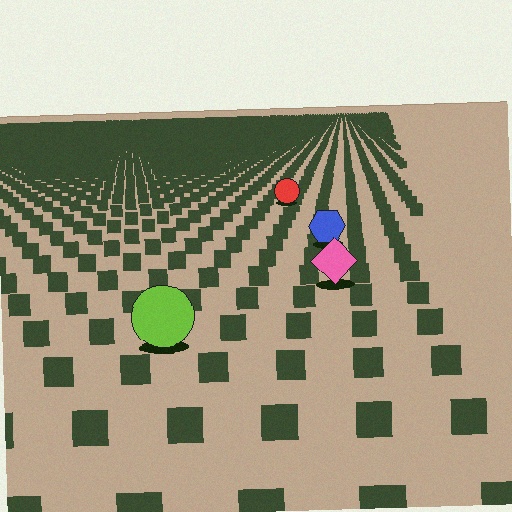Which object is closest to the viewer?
The lime circle is closest. The texture marks near it are larger and more spread out.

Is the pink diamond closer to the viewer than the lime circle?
No. The lime circle is closer — you can tell from the texture gradient: the ground texture is coarser near it.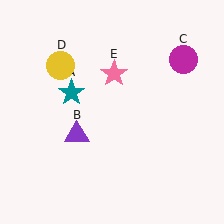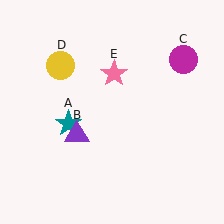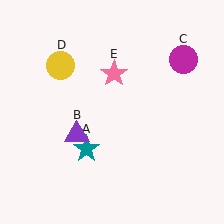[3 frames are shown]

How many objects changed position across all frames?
1 object changed position: teal star (object A).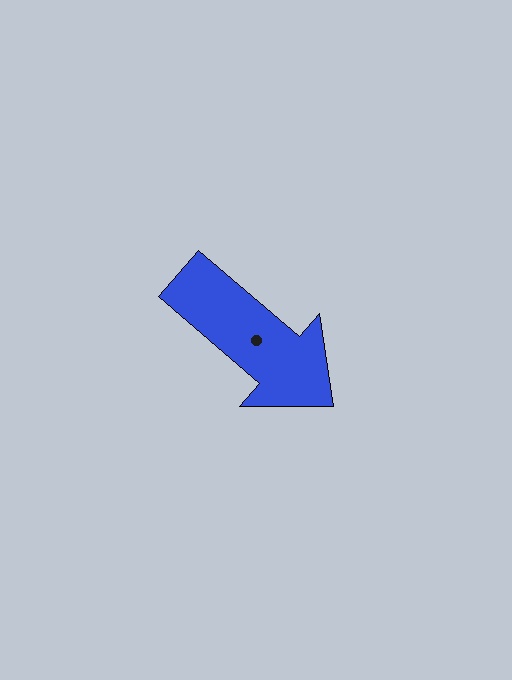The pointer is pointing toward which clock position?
Roughly 4 o'clock.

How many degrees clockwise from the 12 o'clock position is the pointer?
Approximately 131 degrees.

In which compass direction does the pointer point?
Southeast.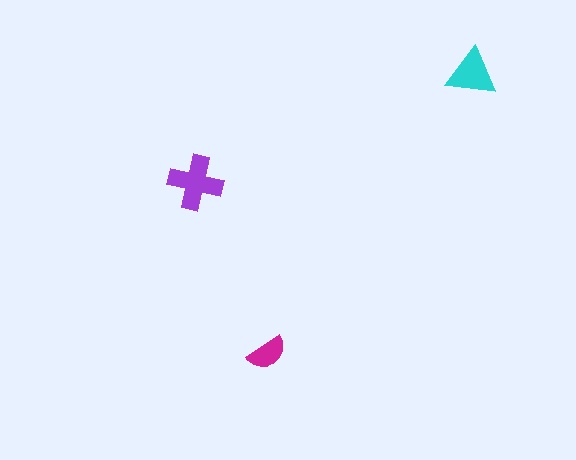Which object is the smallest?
The magenta semicircle.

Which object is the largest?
The purple cross.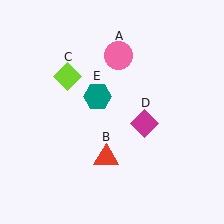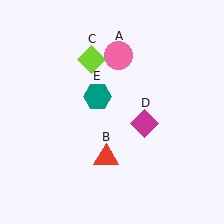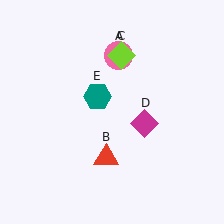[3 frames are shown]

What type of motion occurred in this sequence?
The lime diamond (object C) rotated clockwise around the center of the scene.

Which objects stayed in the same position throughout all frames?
Pink circle (object A) and red triangle (object B) and magenta diamond (object D) and teal hexagon (object E) remained stationary.